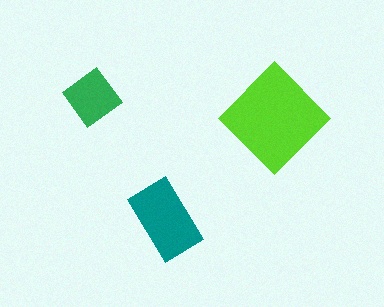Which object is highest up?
The green diamond is topmost.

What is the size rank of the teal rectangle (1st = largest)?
2nd.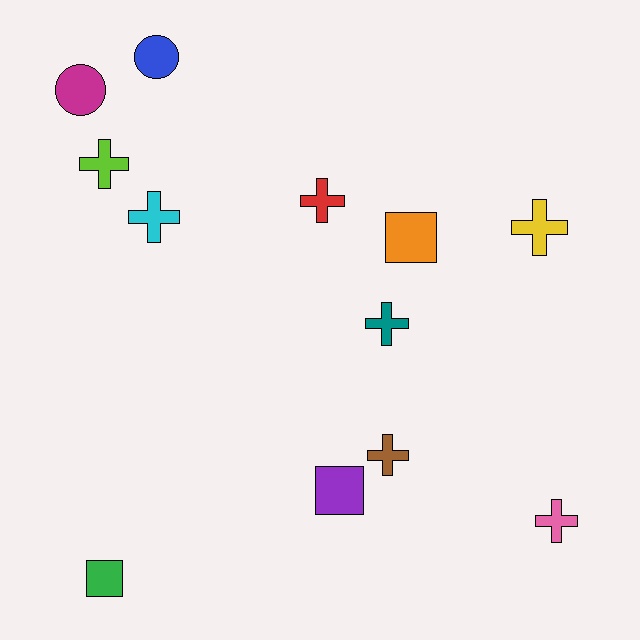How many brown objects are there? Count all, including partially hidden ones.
There is 1 brown object.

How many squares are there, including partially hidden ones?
There are 3 squares.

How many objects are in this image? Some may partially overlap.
There are 12 objects.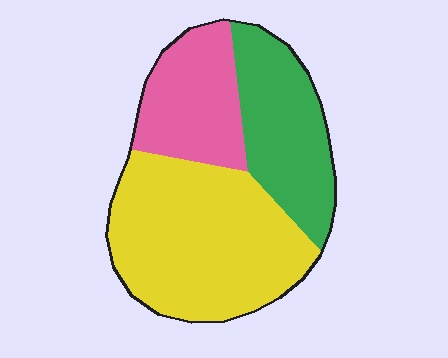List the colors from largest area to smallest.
From largest to smallest: yellow, green, pink.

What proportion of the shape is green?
Green covers around 30% of the shape.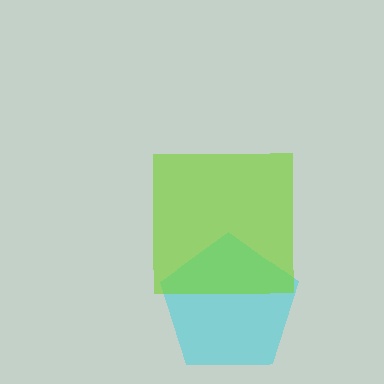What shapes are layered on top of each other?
The layered shapes are: a cyan pentagon, a lime square.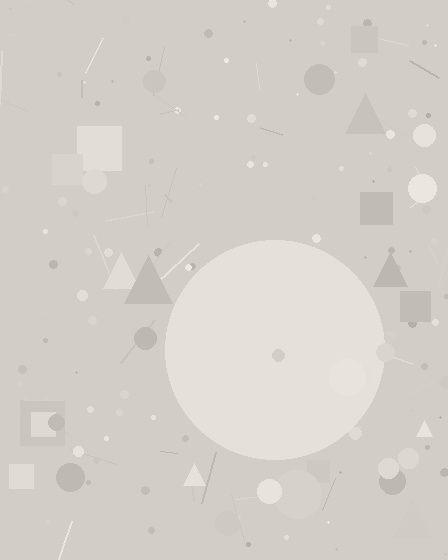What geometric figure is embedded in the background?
A circle is embedded in the background.